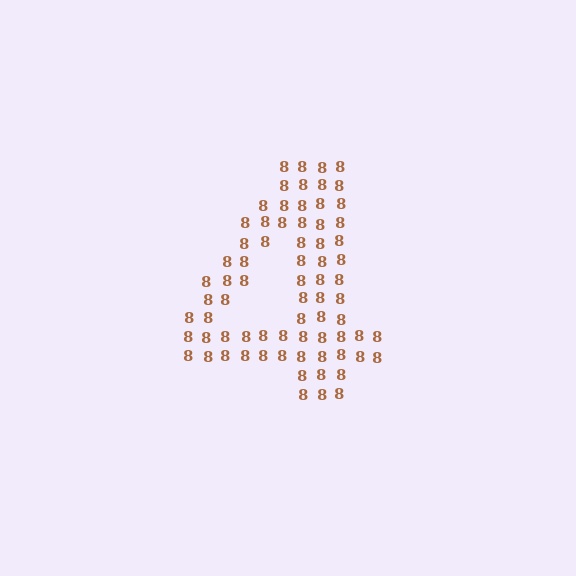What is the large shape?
The large shape is the digit 4.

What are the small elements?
The small elements are digit 8's.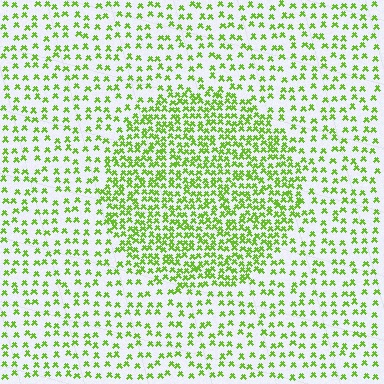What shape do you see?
I see a circle.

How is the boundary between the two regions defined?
The boundary is defined by a change in element density (approximately 2.2x ratio). All elements are the same color, size, and shape.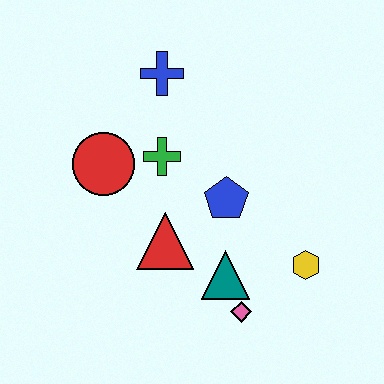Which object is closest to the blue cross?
The green cross is closest to the blue cross.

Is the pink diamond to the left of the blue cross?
No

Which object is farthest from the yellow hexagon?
The blue cross is farthest from the yellow hexagon.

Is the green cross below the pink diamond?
No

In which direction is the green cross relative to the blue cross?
The green cross is below the blue cross.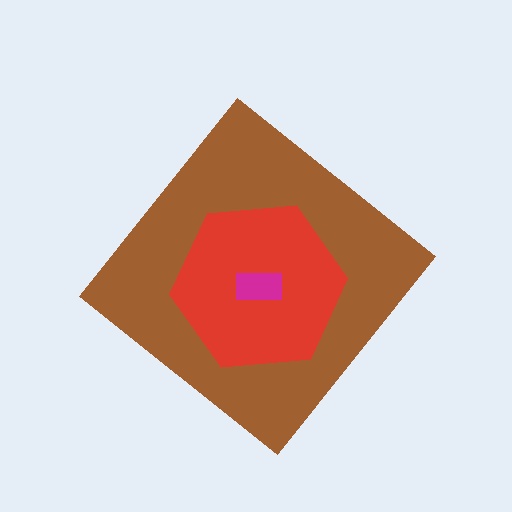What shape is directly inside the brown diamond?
The red hexagon.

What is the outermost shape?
The brown diamond.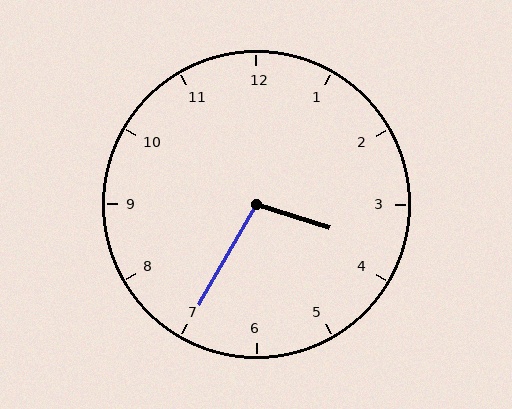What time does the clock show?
3:35.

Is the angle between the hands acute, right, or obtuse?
It is obtuse.